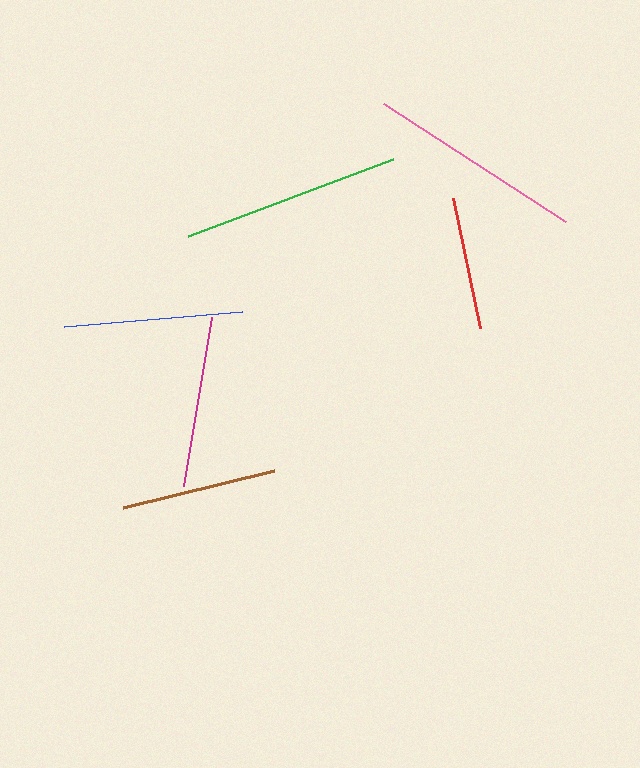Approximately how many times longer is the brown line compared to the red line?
The brown line is approximately 1.2 times the length of the red line.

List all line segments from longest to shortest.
From longest to shortest: green, pink, blue, magenta, brown, red.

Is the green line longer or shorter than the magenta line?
The green line is longer than the magenta line.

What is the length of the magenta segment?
The magenta segment is approximately 171 pixels long.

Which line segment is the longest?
The green line is the longest at approximately 219 pixels.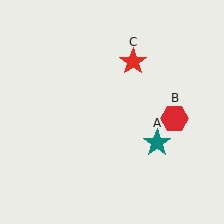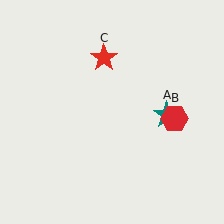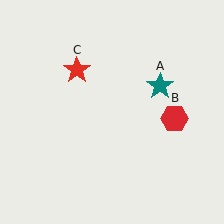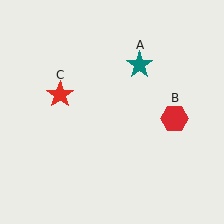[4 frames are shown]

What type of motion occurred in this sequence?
The teal star (object A), red star (object C) rotated counterclockwise around the center of the scene.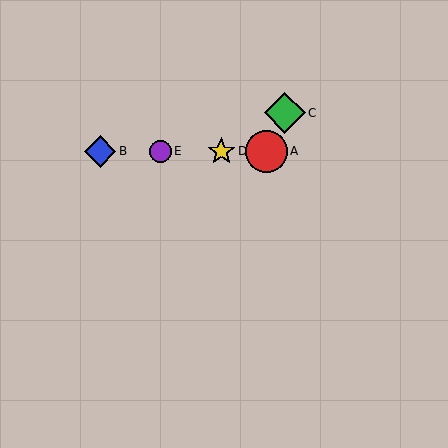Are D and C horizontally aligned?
No, D is at y≈151 and C is at y≈113.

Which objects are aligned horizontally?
Objects A, B, D, E are aligned horizontally.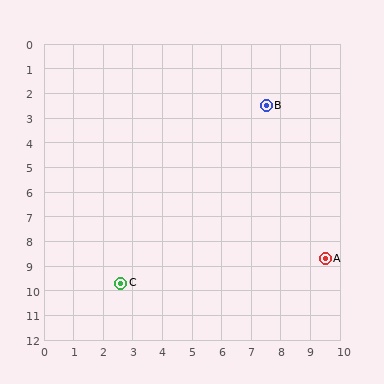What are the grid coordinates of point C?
Point C is at approximately (2.6, 9.7).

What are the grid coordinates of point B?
Point B is at approximately (7.5, 2.5).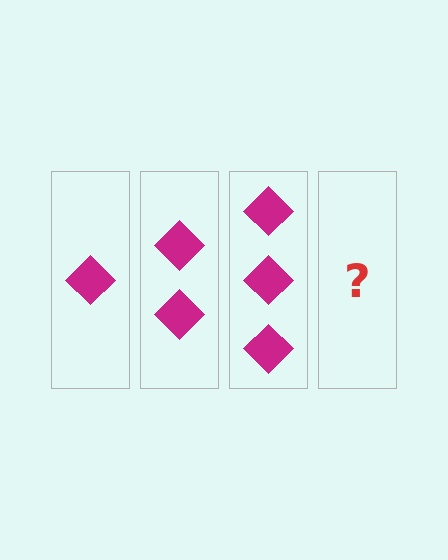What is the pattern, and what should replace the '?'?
The pattern is that each step adds one more diamond. The '?' should be 4 diamonds.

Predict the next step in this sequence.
The next step is 4 diamonds.